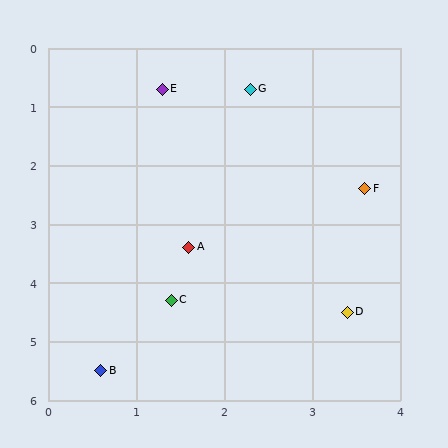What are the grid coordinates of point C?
Point C is at approximately (1.4, 4.3).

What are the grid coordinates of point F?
Point F is at approximately (3.6, 2.4).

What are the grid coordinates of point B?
Point B is at approximately (0.6, 5.5).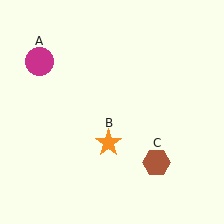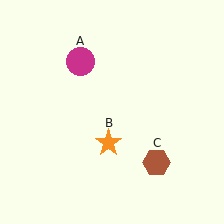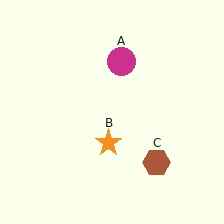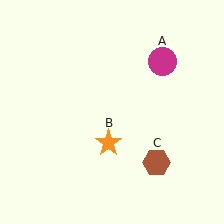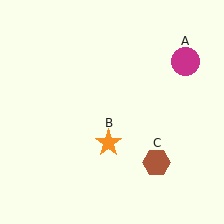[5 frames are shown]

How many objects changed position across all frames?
1 object changed position: magenta circle (object A).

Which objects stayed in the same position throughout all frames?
Orange star (object B) and brown hexagon (object C) remained stationary.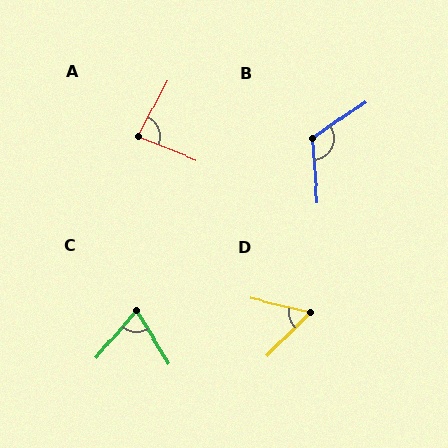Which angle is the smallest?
D, at approximately 58 degrees.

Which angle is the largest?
B, at approximately 120 degrees.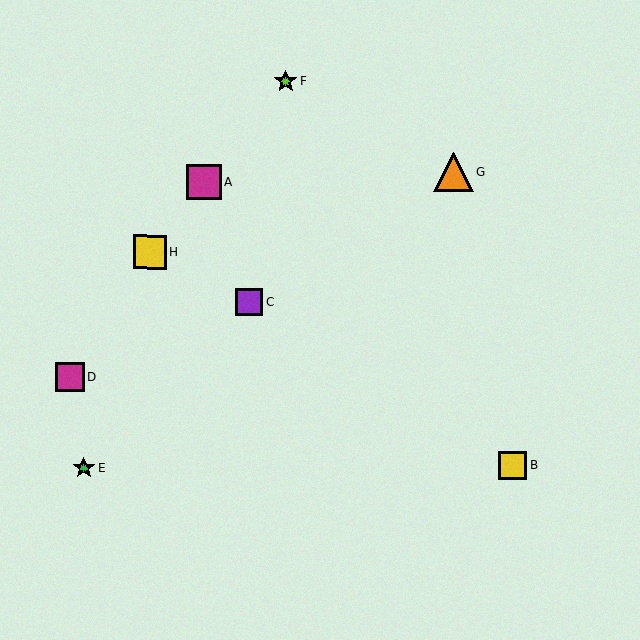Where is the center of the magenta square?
The center of the magenta square is at (205, 182).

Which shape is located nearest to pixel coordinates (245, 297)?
The purple square (labeled C) at (249, 302) is nearest to that location.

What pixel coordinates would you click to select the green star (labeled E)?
Click at (83, 468) to select the green star E.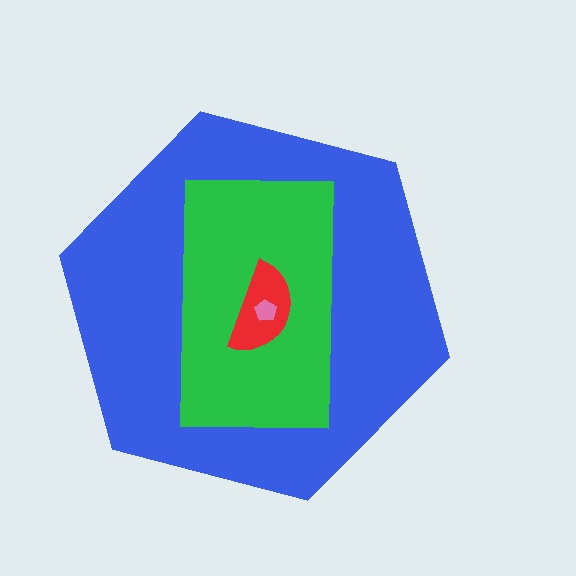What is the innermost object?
The pink pentagon.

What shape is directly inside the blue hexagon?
The green rectangle.